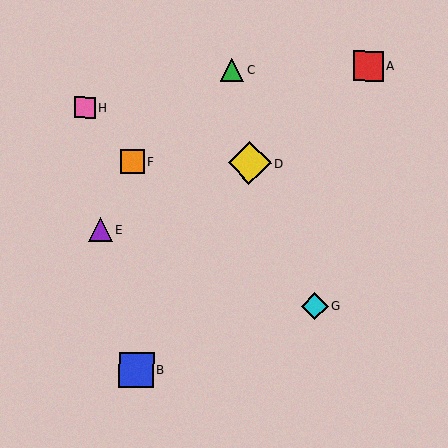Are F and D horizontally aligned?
Yes, both are at y≈162.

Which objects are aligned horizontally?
Objects D, F are aligned horizontally.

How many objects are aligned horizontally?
2 objects (D, F) are aligned horizontally.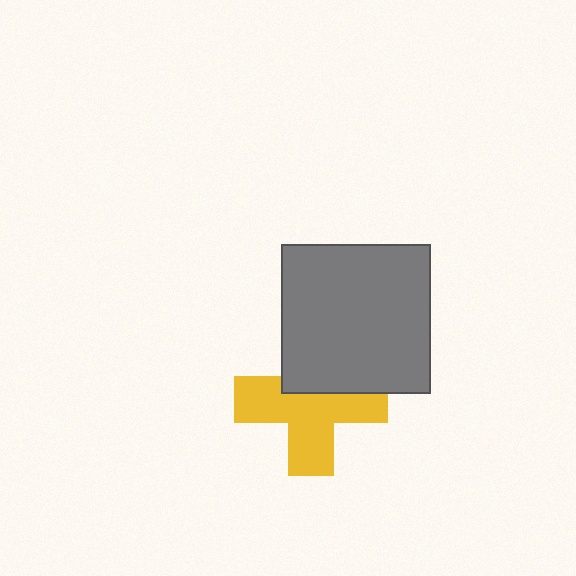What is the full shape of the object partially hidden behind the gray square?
The partially hidden object is a yellow cross.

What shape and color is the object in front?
The object in front is a gray square.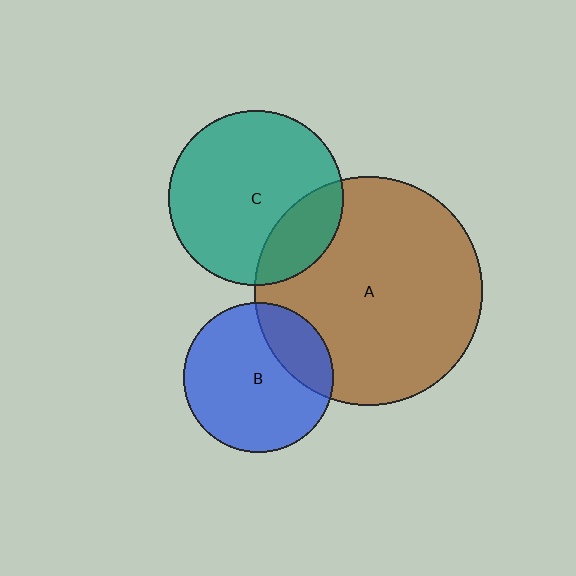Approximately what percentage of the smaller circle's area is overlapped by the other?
Approximately 20%.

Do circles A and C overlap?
Yes.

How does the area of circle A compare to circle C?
Approximately 1.7 times.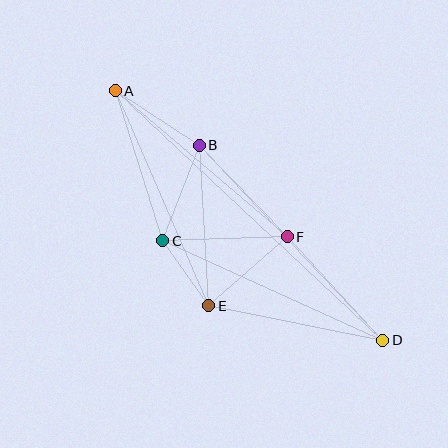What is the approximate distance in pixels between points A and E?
The distance between A and E is approximately 235 pixels.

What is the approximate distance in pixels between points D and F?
The distance between D and F is approximately 141 pixels.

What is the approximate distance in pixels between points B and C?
The distance between B and C is approximately 102 pixels.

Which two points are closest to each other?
Points C and E are closest to each other.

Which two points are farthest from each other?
Points A and D are farthest from each other.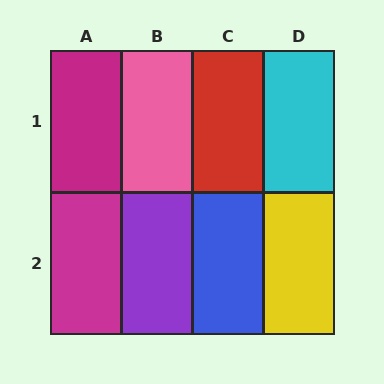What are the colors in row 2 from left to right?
Magenta, purple, blue, yellow.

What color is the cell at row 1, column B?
Pink.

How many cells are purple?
1 cell is purple.